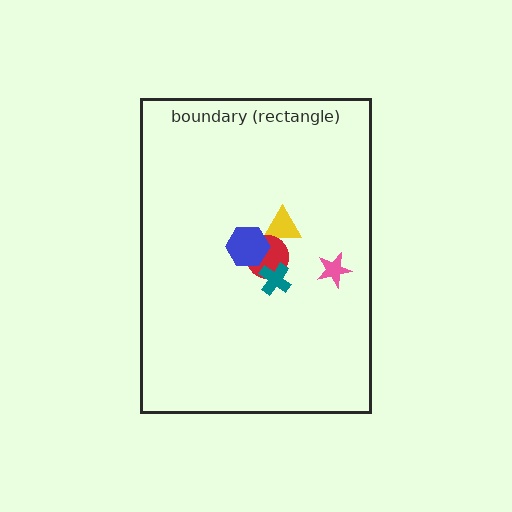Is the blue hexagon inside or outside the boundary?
Inside.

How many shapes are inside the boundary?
5 inside, 0 outside.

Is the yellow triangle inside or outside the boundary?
Inside.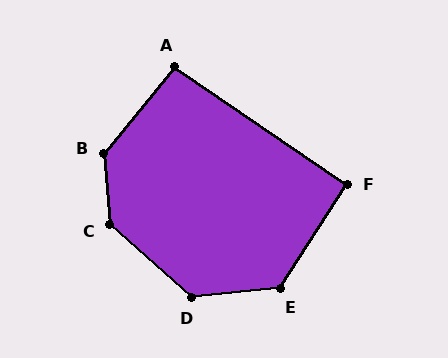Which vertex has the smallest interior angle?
F, at approximately 92 degrees.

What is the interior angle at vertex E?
Approximately 129 degrees (obtuse).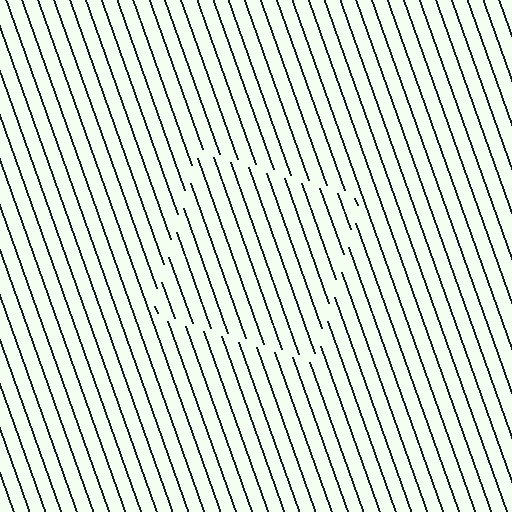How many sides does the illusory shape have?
4 sides — the line-ends trace a square.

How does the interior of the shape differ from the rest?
The interior of the shape contains the same grating, shifted by half a period — the contour is defined by the phase discontinuity where line-ends from the inner and outer gratings abut.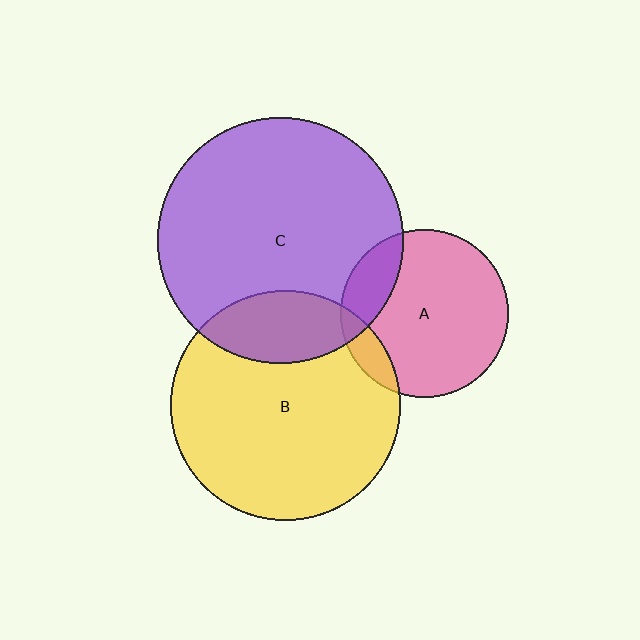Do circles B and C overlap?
Yes.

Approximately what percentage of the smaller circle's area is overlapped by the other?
Approximately 20%.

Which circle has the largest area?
Circle C (purple).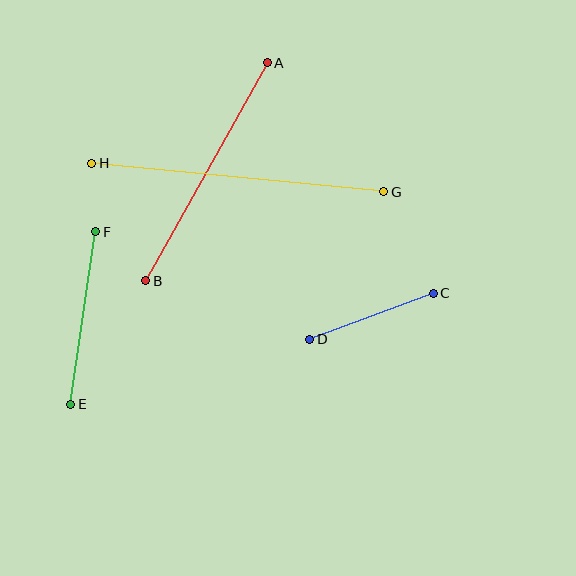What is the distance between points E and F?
The distance is approximately 174 pixels.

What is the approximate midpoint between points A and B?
The midpoint is at approximately (206, 172) pixels.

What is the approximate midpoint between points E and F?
The midpoint is at approximately (83, 318) pixels.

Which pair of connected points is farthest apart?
Points G and H are farthest apart.